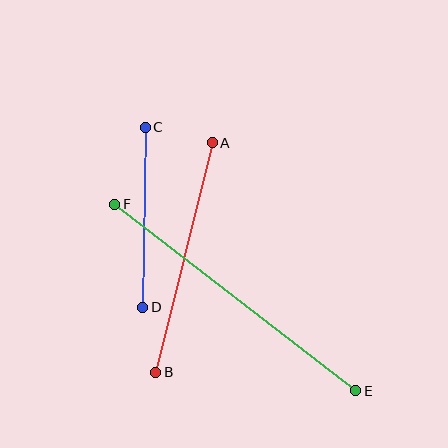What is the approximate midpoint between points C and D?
The midpoint is at approximately (144, 217) pixels.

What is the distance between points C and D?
The distance is approximately 180 pixels.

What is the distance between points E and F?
The distance is approximately 305 pixels.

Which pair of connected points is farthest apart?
Points E and F are farthest apart.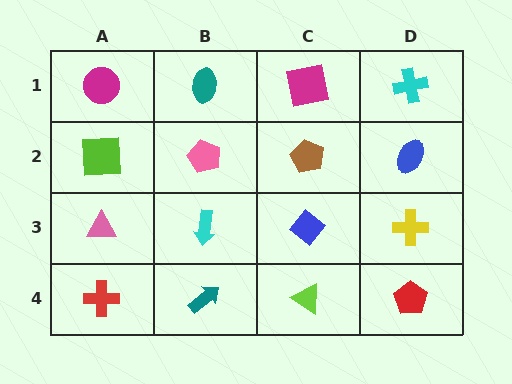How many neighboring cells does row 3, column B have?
4.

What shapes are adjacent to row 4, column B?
A cyan arrow (row 3, column B), a red cross (row 4, column A), a lime triangle (row 4, column C).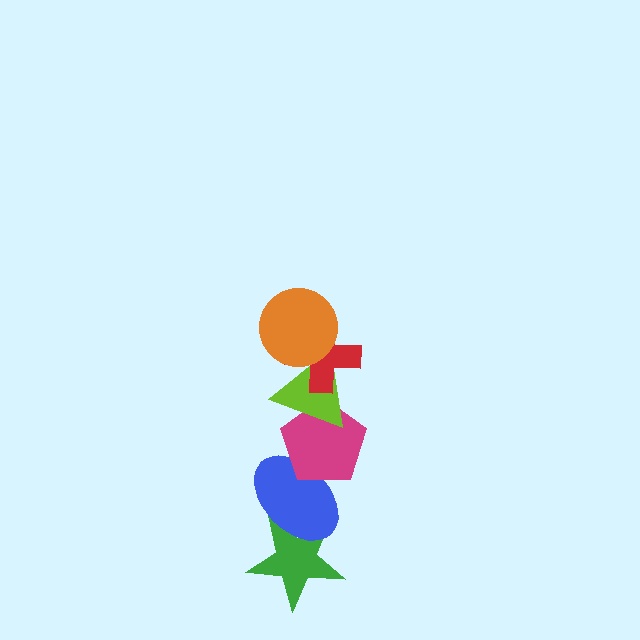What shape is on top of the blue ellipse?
The magenta pentagon is on top of the blue ellipse.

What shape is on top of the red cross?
The orange circle is on top of the red cross.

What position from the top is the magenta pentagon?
The magenta pentagon is 4th from the top.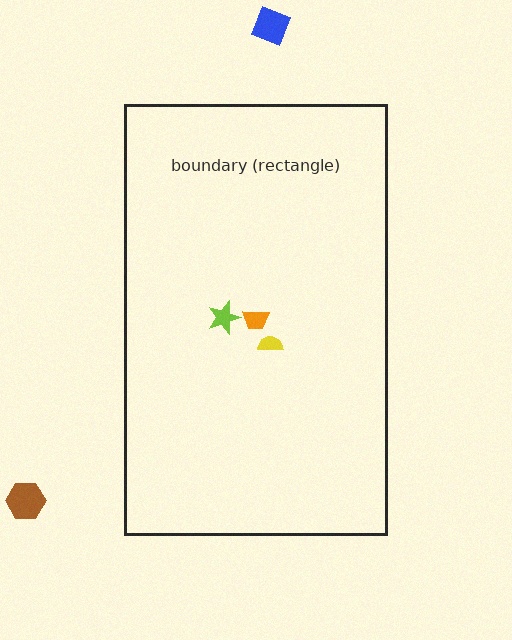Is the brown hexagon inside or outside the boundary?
Outside.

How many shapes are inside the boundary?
3 inside, 2 outside.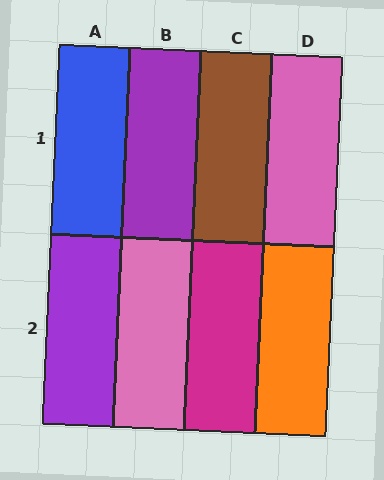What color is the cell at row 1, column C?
Brown.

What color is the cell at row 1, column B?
Purple.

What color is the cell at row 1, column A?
Blue.